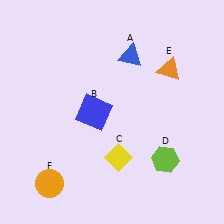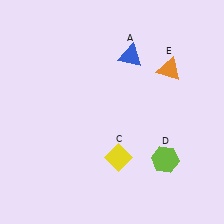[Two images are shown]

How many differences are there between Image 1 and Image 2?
There are 2 differences between the two images.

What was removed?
The orange circle (F), the blue square (B) were removed in Image 2.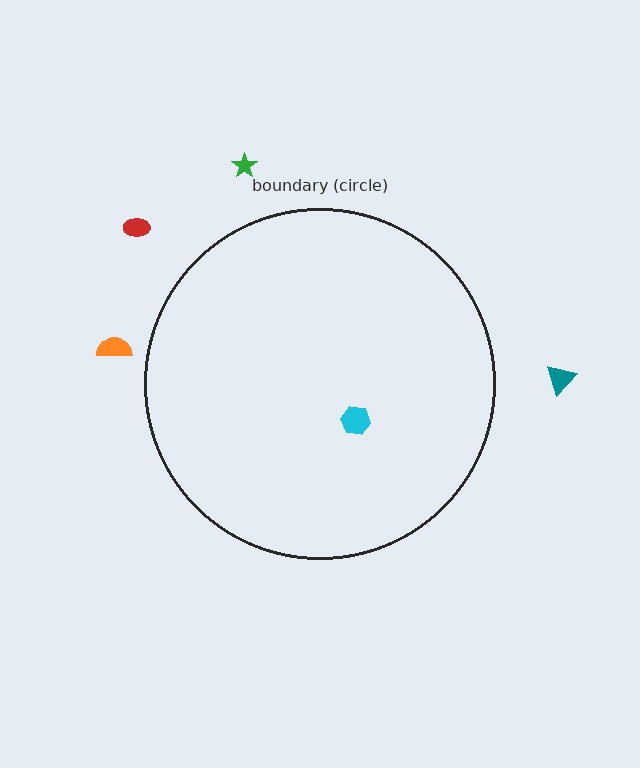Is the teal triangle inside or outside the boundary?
Outside.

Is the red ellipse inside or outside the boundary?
Outside.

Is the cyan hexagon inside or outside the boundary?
Inside.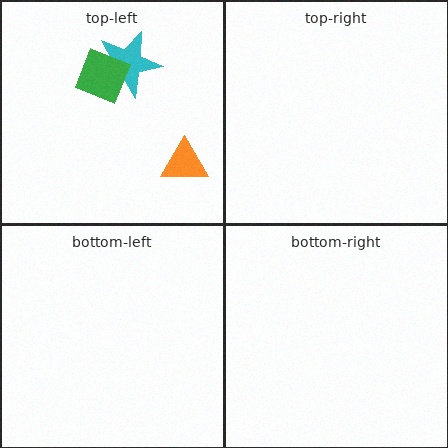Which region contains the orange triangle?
The top-left region.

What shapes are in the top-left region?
The orange triangle, the cyan star, the green diamond.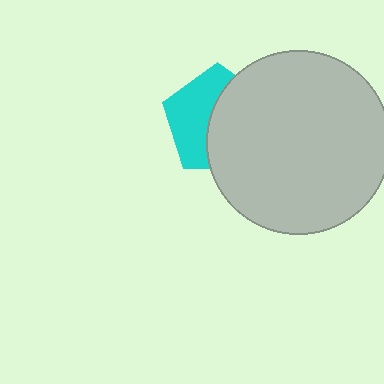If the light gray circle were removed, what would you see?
You would see the complete cyan pentagon.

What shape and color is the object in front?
The object in front is a light gray circle.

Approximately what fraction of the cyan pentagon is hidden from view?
Roughly 54% of the cyan pentagon is hidden behind the light gray circle.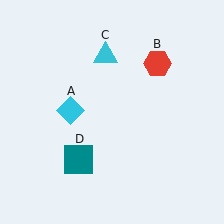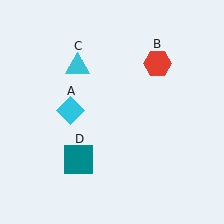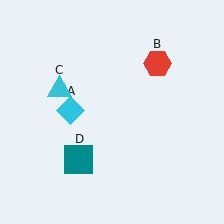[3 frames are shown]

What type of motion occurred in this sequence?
The cyan triangle (object C) rotated counterclockwise around the center of the scene.